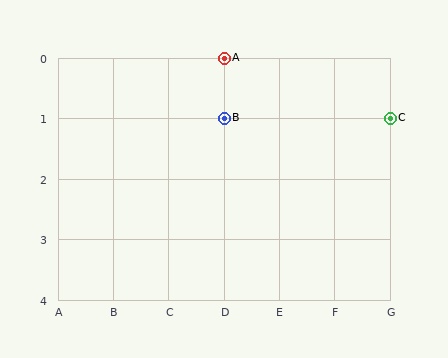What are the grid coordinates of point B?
Point B is at grid coordinates (D, 1).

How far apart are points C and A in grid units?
Points C and A are 3 columns and 1 row apart (about 3.2 grid units diagonally).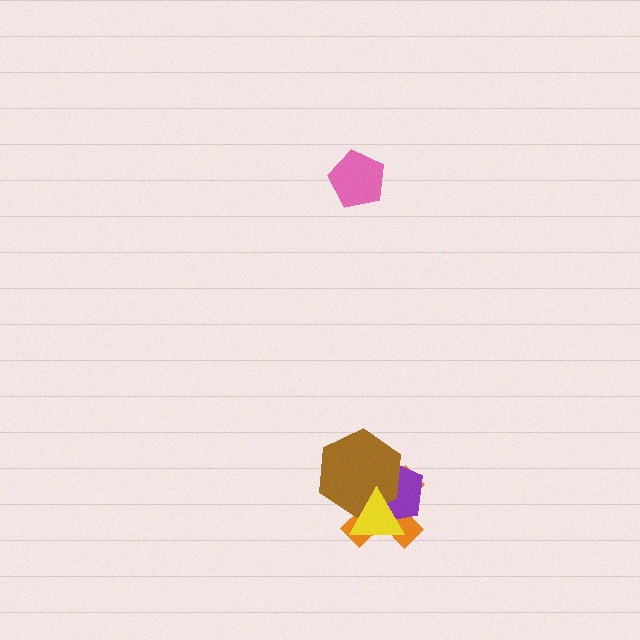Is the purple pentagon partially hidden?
Yes, it is partially covered by another shape.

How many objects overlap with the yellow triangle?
3 objects overlap with the yellow triangle.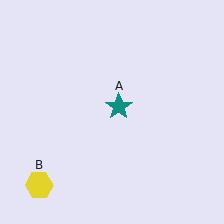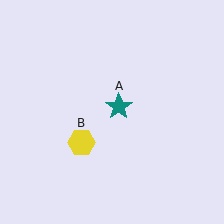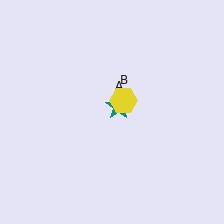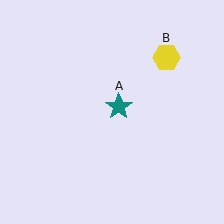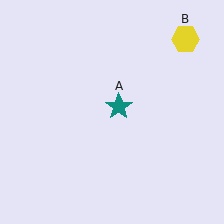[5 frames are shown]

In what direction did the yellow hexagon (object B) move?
The yellow hexagon (object B) moved up and to the right.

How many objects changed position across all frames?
1 object changed position: yellow hexagon (object B).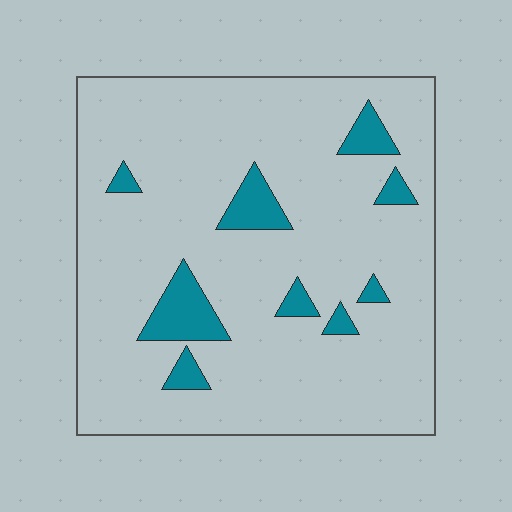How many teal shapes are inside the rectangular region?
9.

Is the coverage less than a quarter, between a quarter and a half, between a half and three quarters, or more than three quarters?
Less than a quarter.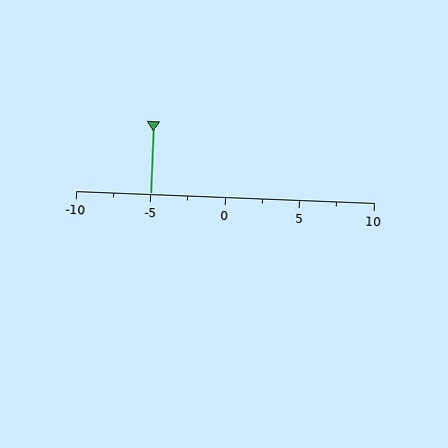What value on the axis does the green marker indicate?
The marker indicates approximately -5.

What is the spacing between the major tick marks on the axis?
The major ticks are spaced 5 apart.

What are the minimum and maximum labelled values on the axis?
The axis runs from -10 to 10.